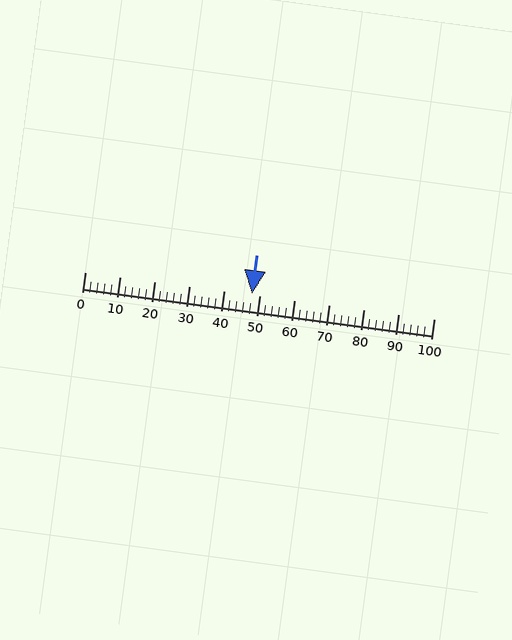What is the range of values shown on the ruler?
The ruler shows values from 0 to 100.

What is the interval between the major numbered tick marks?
The major tick marks are spaced 10 units apart.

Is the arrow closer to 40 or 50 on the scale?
The arrow is closer to 50.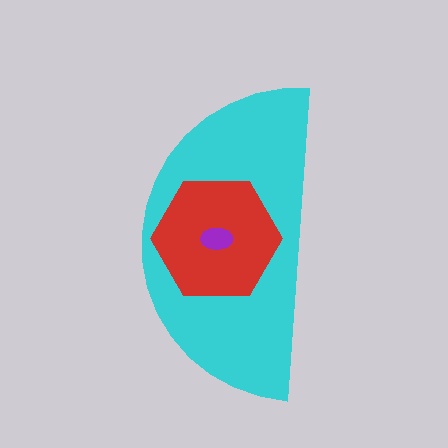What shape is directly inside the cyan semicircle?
The red hexagon.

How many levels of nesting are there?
3.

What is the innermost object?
The purple ellipse.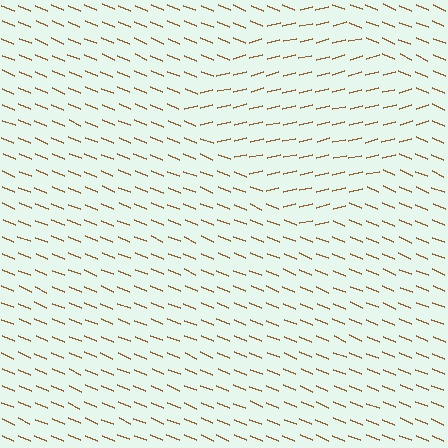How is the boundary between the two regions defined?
The boundary is defined purely by a change in line orientation (approximately 36 degrees difference). All lines are the same color and thickness.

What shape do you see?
I see a diamond.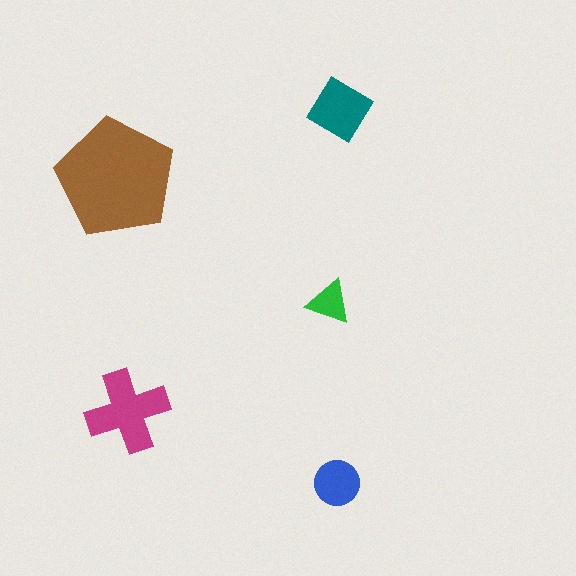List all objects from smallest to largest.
The green triangle, the blue circle, the teal diamond, the magenta cross, the brown pentagon.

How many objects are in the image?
There are 5 objects in the image.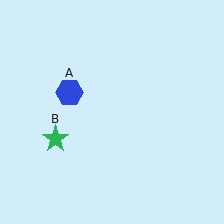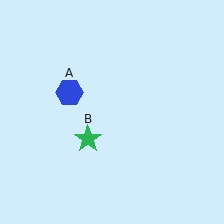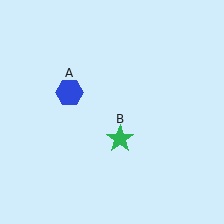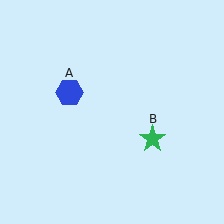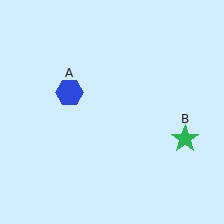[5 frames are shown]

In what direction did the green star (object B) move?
The green star (object B) moved right.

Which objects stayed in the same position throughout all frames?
Blue hexagon (object A) remained stationary.